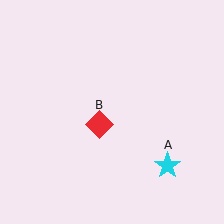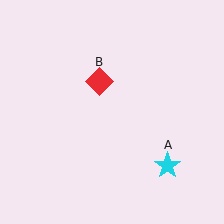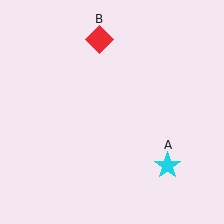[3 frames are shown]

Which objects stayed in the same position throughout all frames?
Cyan star (object A) remained stationary.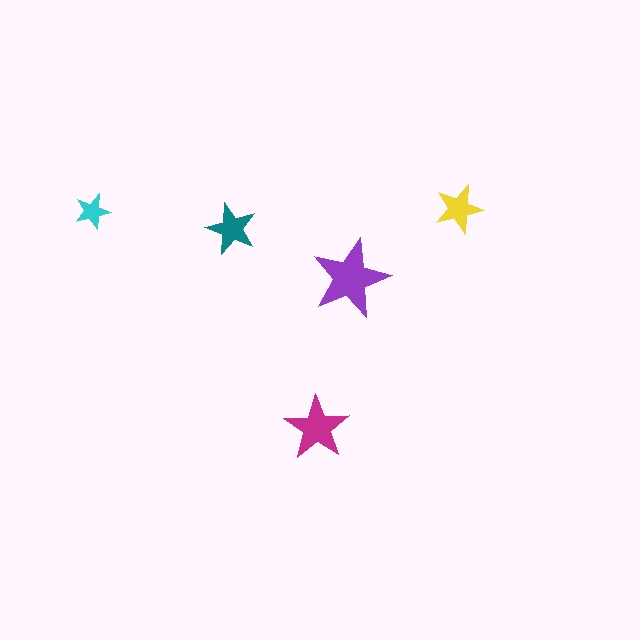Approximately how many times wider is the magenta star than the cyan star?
About 2 times wider.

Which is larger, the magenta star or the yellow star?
The magenta one.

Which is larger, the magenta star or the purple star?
The purple one.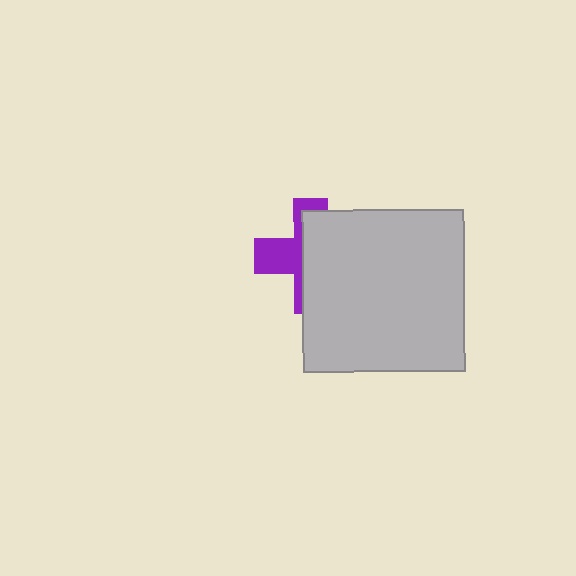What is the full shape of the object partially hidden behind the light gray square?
The partially hidden object is a purple cross.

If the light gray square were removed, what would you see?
You would see the complete purple cross.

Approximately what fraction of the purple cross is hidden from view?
Roughly 62% of the purple cross is hidden behind the light gray square.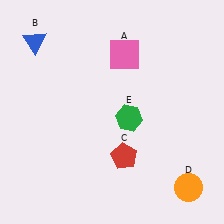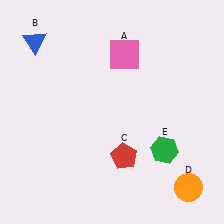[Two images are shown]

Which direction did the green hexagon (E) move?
The green hexagon (E) moved right.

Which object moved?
The green hexagon (E) moved right.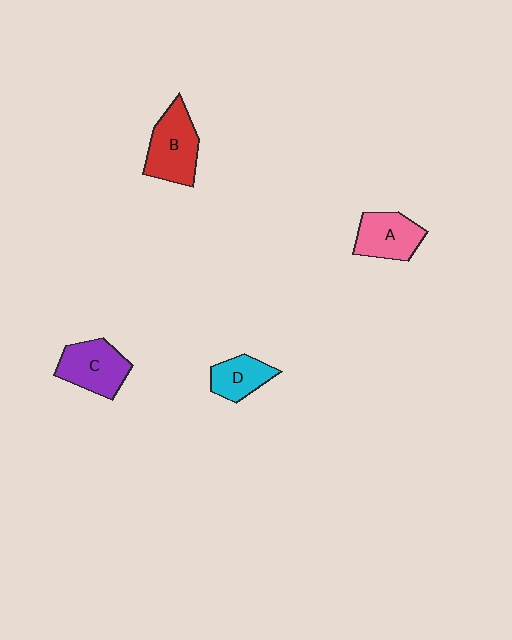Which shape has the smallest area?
Shape D (cyan).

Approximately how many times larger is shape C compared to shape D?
Approximately 1.4 times.